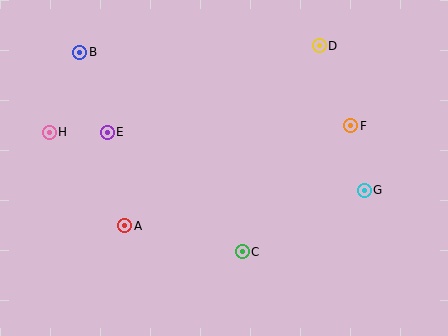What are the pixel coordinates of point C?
Point C is at (242, 252).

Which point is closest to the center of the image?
Point C at (242, 252) is closest to the center.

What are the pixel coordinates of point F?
Point F is at (351, 126).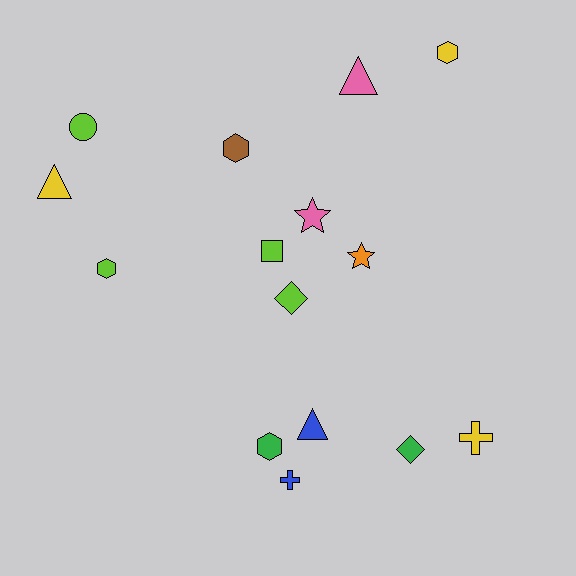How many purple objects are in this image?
There are no purple objects.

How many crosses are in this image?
There are 2 crosses.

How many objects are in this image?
There are 15 objects.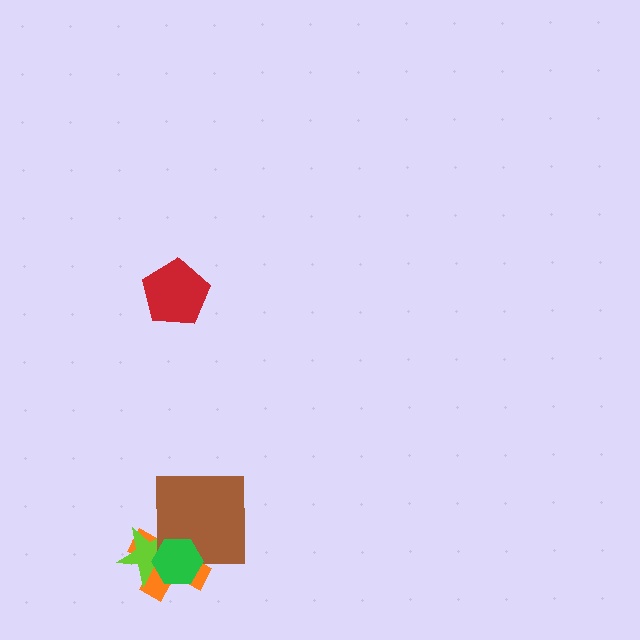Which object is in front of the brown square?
The green hexagon is in front of the brown square.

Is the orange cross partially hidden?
Yes, it is partially covered by another shape.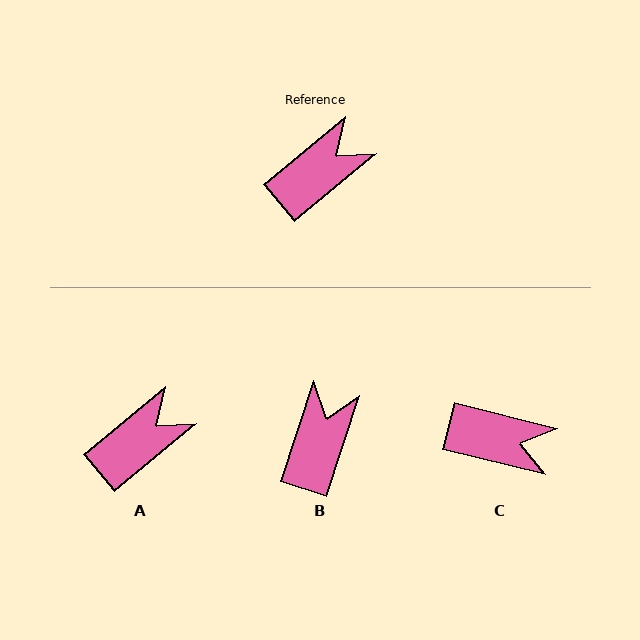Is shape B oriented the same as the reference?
No, it is off by about 32 degrees.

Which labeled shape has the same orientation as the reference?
A.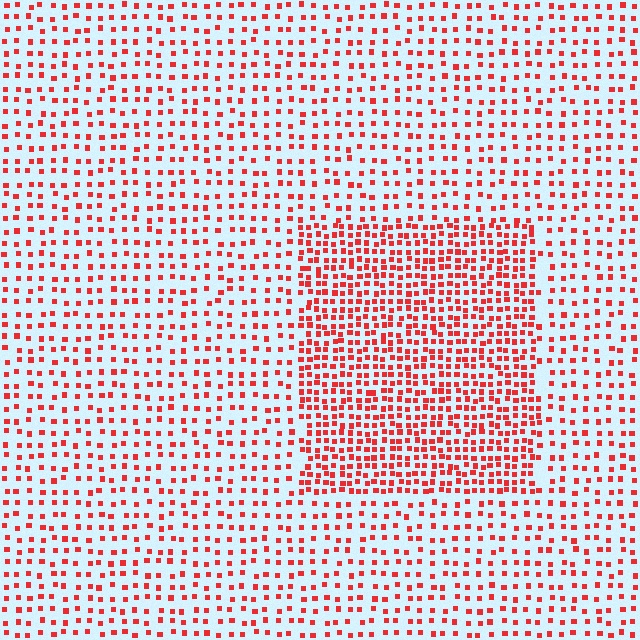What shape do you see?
I see a rectangle.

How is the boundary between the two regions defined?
The boundary is defined by a change in element density (approximately 2.1x ratio). All elements are the same color, size, and shape.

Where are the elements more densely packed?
The elements are more densely packed inside the rectangle boundary.